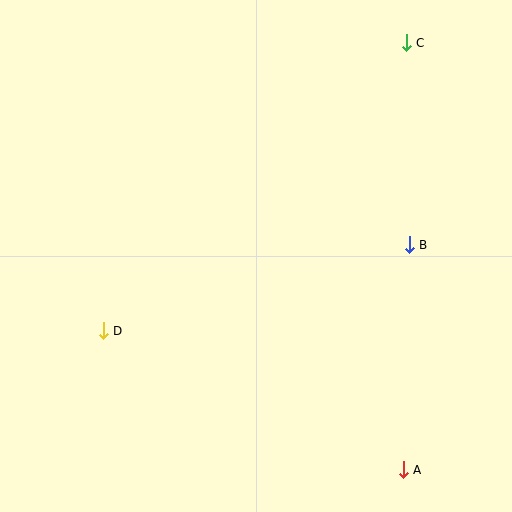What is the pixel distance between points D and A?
The distance between D and A is 331 pixels.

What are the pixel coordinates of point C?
Point C is at (406, 43).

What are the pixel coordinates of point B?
Point B is at (409, 245).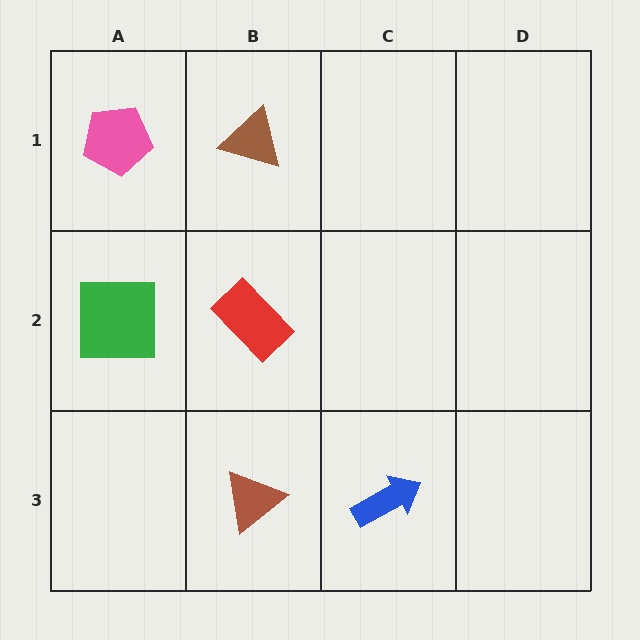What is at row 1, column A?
A pink pentagon.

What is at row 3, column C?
A blue arrow.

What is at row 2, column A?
A green square.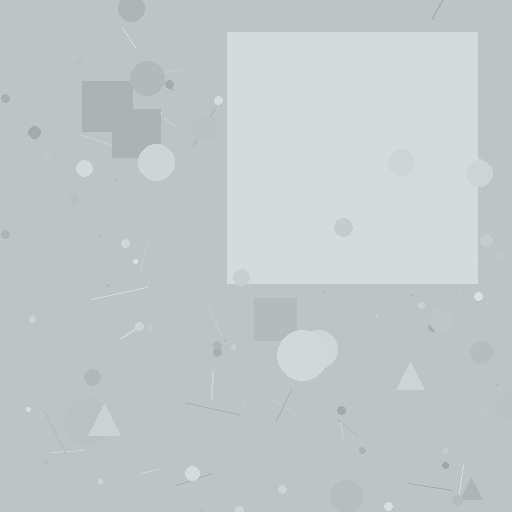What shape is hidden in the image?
A square is hidden in the image.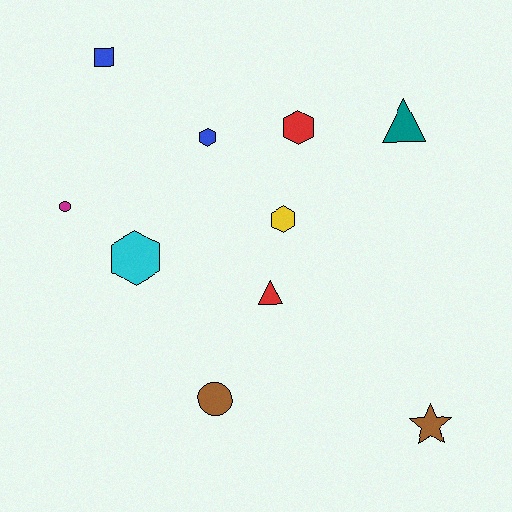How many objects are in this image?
There are 10 objects.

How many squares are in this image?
There is 1 square.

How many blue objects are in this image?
There are 2 blue objects.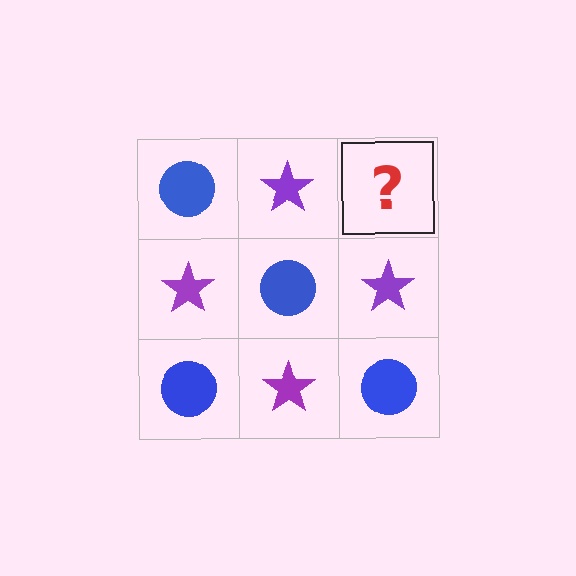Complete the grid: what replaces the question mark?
The question mark should be replaced with a blue circle.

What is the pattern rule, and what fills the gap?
The rule is that it alternates blue circle and purple star in a checkerboard pattern. The gap should be filled with a blue circle.